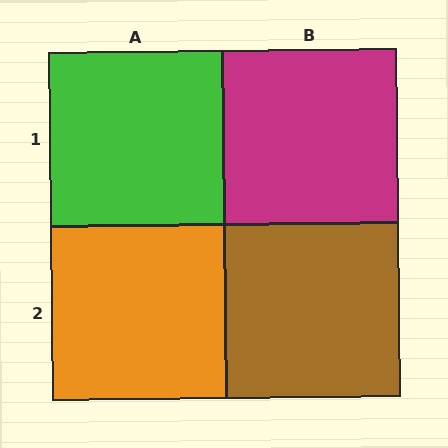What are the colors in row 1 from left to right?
Green, magenta.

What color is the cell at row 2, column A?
Orange.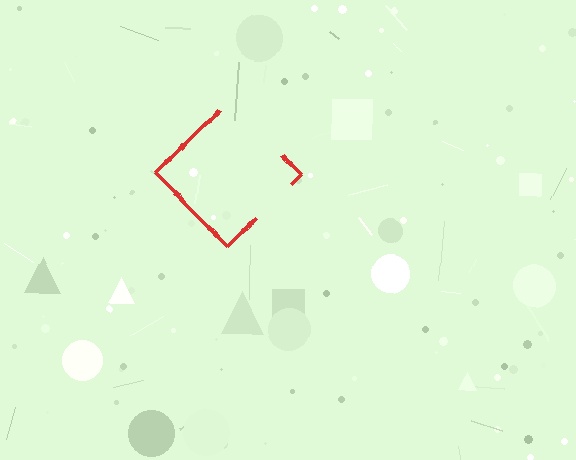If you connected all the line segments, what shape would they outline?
They would outline a diamond.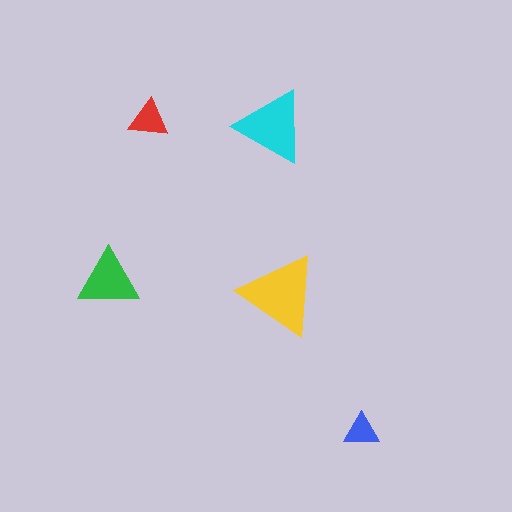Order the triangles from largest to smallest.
the yellow one, the cyan one, the green one, the red one, the blue one.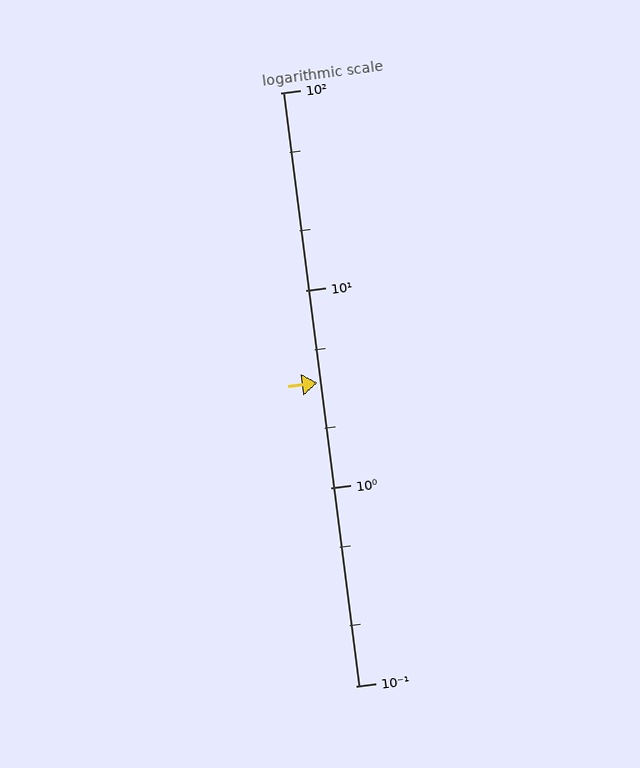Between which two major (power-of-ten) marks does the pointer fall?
The pointer is between 1 and 10.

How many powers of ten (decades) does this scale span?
The scale spans 3 decades, from 0.1 to 100.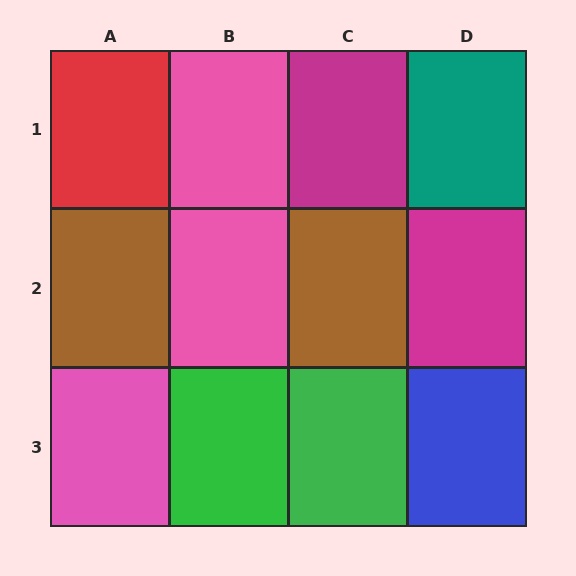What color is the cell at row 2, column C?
Brown.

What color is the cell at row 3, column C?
Green.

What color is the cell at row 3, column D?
Blue.